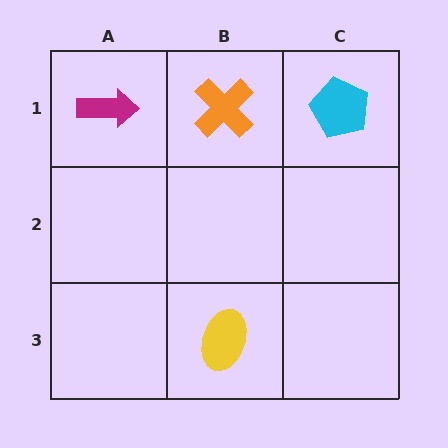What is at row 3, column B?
A yellow ellipse.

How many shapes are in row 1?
3 shapes.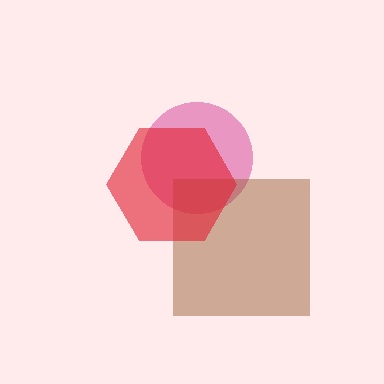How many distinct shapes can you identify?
There are 3 distinct shapes: a magenta circle, a brown square, a red hexagon.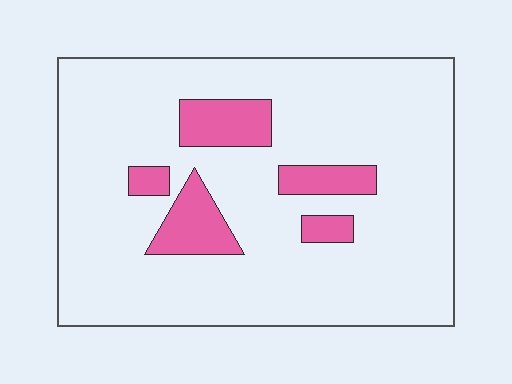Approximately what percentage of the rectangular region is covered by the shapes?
Approximately 15%.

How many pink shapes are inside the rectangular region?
5.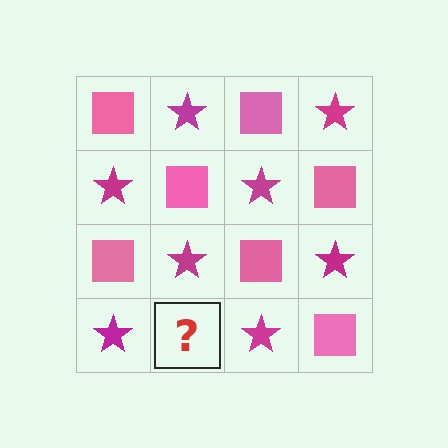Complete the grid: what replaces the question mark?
The question mark should be replaced with a pink square.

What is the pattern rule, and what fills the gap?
The rule is that it alternates pink square and magenta star in a checkerboard pattern. The gap should be filled with a pink square.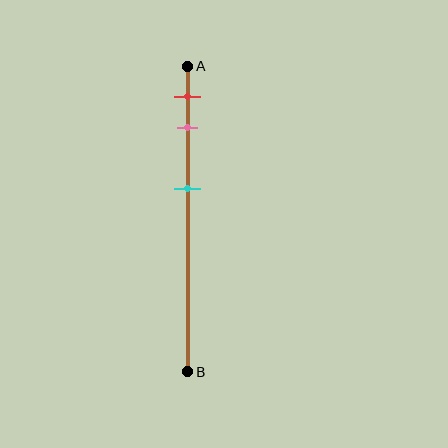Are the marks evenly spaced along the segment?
No, the marks are not evenly spaced.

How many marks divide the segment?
There are 3 marks dividing the segment.